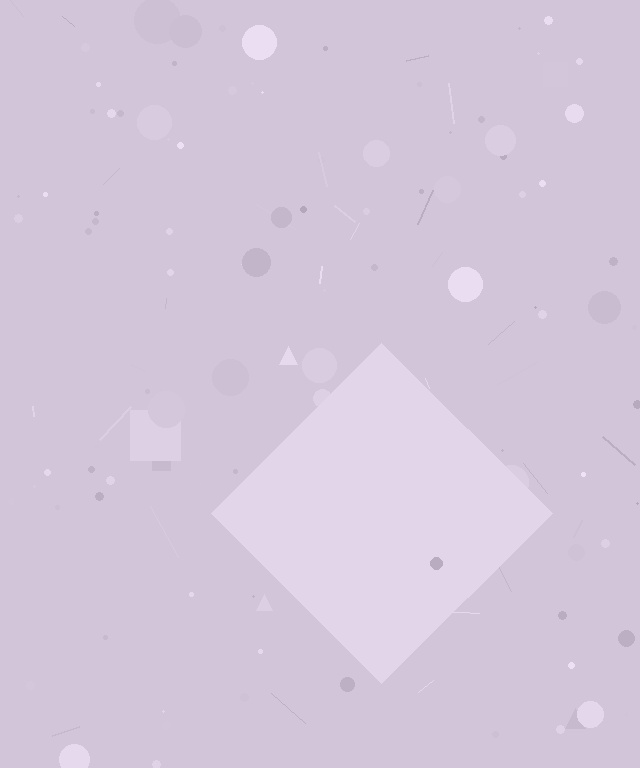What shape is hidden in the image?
A diamond is hidden in the image.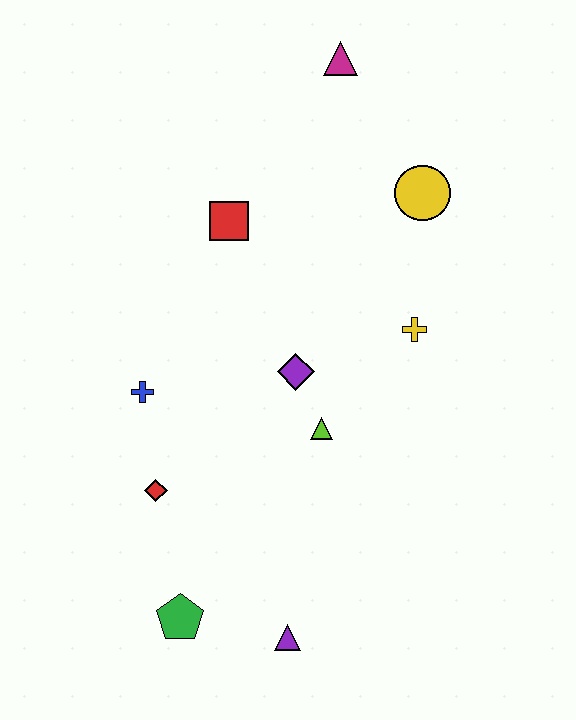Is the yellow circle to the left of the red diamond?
No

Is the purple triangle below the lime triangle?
Yes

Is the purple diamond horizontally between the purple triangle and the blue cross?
No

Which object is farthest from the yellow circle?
The green pentagon is farthest from the yellow circle.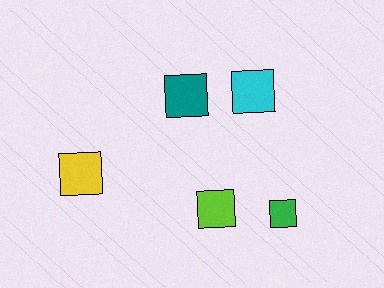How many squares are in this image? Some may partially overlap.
There are 5 squares.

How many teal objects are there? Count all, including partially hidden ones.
There is 1 teal object.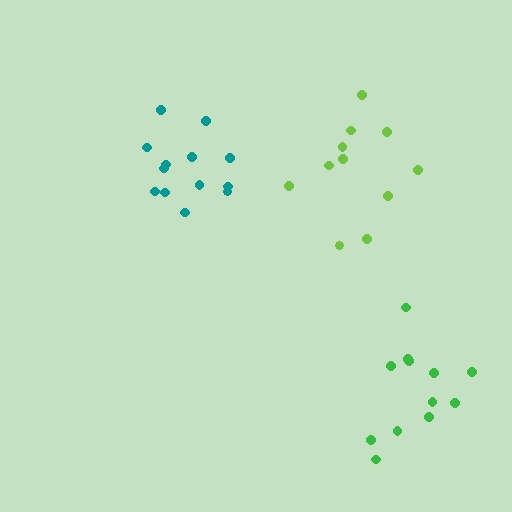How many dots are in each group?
Group 1: 13 dots, Group 2: 11 dots, Group 3: 12 dots (36 total).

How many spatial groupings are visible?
There are 3 spatial groupings.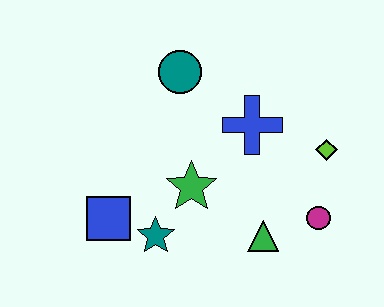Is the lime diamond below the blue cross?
Yes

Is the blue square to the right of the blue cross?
No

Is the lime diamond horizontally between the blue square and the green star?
No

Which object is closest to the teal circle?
The blue cross is closest to the teal circle.